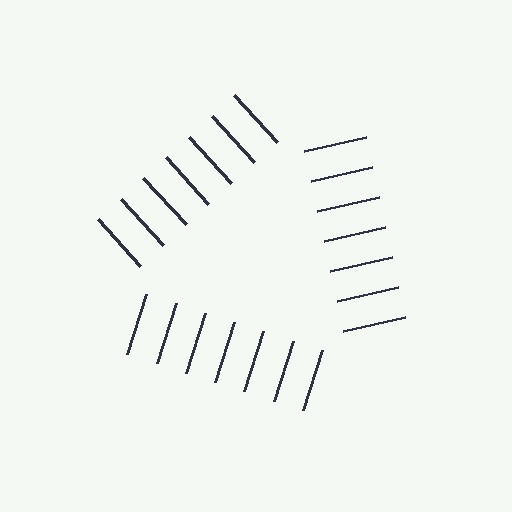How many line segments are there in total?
21 — 7 along each of the 3 edges.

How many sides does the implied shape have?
3 sides — the line-ends trace a triangle.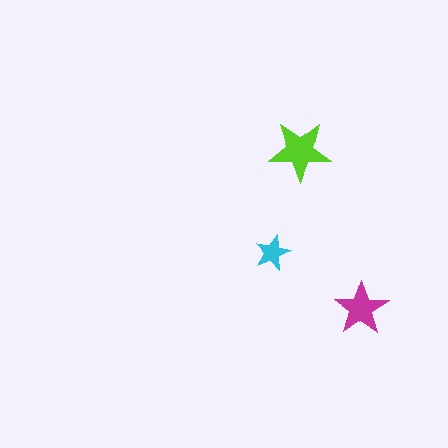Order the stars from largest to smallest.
the lime one, the magenta one, the cyan one.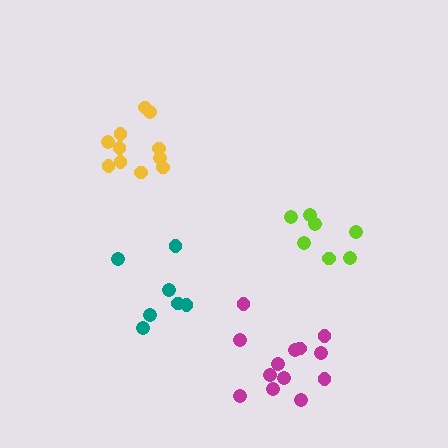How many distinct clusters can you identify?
There are 4 distinct clusters.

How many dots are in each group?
Group 1: 11 dots, Group 2: 13 dots, Group 3: 7 dots, Group 4: 7 dots (38 total).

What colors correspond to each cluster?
The clusters are colored: yellow, magenta, teal, lime.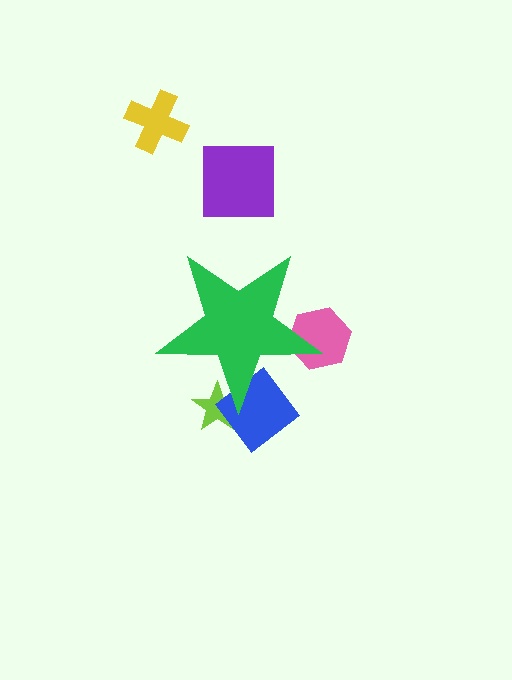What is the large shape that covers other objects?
A green star.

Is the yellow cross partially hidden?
No, the yellow cross is fully visible.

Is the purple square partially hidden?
No, the purple square is fully visible.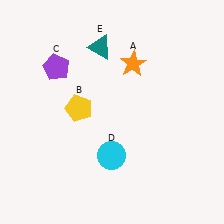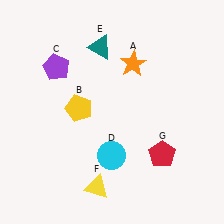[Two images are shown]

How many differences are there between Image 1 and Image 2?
There are 2 differences between the two images.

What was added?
A yellow triangle (F), a red pentagon (G) were added in Image 2.